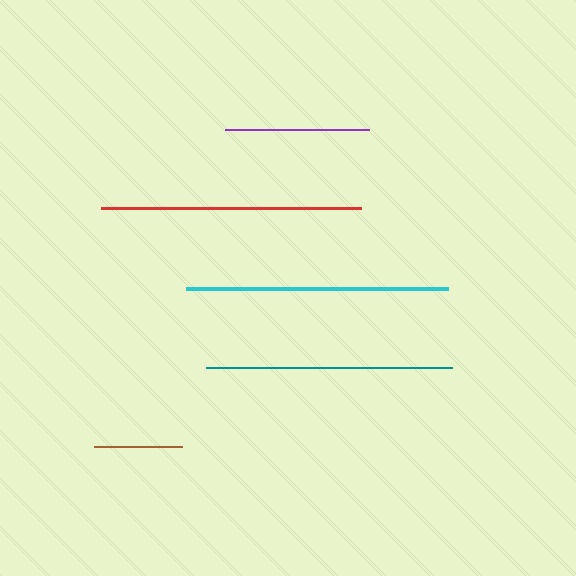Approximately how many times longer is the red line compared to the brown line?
The red line is approximately 3.0 times the length of the brown line.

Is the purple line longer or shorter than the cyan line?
The cyan line is longer than the purple line.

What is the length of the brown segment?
The brown segment is approximately 88 pixels long.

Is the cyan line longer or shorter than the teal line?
The cyan line is longer than the teal line.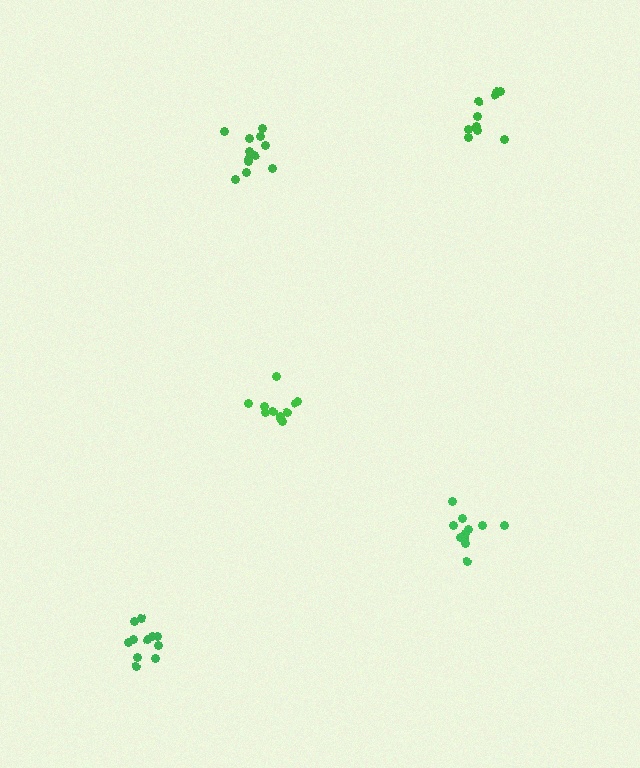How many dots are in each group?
Group 1: 11 dots, Group 2: 10 dots, Group 3: 11 dots, Group 4: 13 dots, Group 5: 11 dots (56 total).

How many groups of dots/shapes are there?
There are 5 groups.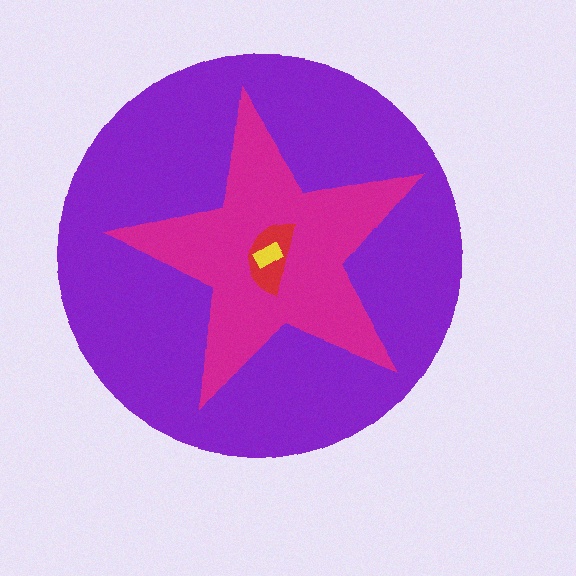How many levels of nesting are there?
4.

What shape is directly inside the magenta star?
The red semicircle.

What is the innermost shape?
The yellow rectangle.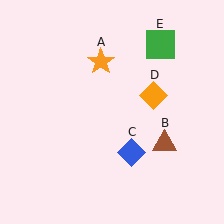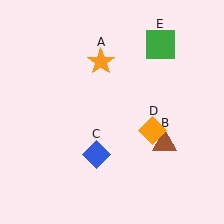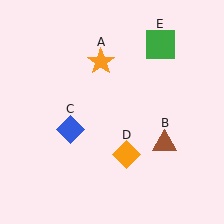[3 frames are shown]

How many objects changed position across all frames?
2 objects changed position: blue diamond (object C), orange diamond (object D).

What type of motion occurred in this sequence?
The blue diamond (object C), orange diamond (object D) rotated clockwise around the center of the scene.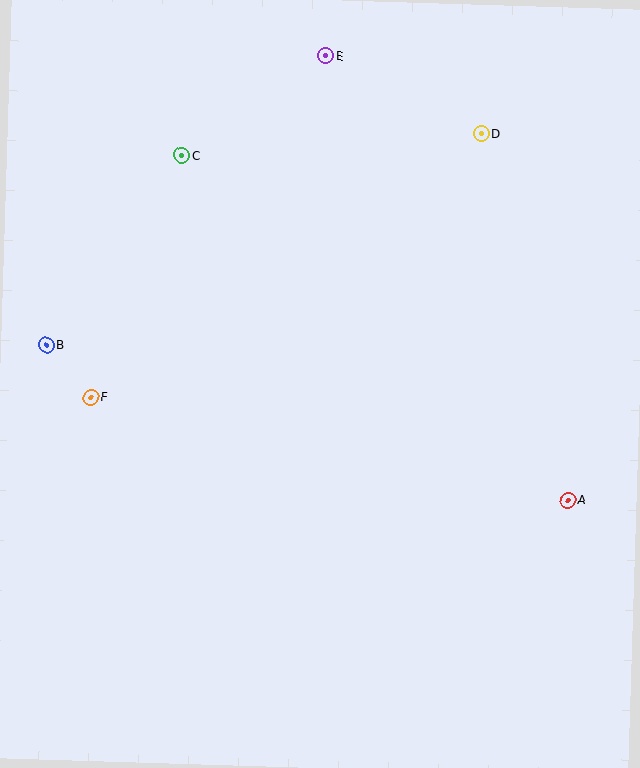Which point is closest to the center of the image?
Point F at (91, 397) is closest to the center.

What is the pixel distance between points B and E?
The distance between B and E is 402 pixels.